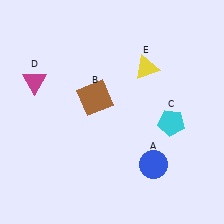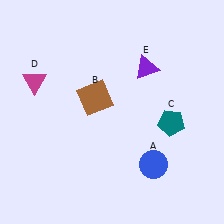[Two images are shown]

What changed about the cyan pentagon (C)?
In Image 1, C is cyan. In Image 2, it changed to teal.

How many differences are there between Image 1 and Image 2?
There are 2 differences between the two images.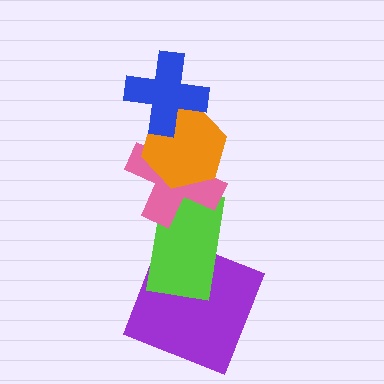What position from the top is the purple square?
The purple square is 5th from the top.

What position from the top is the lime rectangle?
The lime rectangle is 4th from the top.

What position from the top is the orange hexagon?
The orange hexagon is 2nd from the top.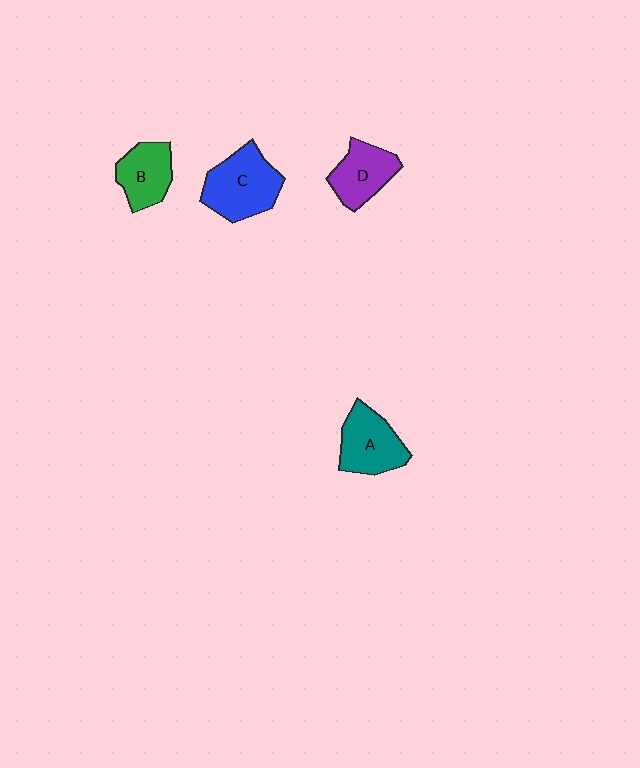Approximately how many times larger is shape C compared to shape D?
Approximately 1.4 times.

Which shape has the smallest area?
Shape B (green).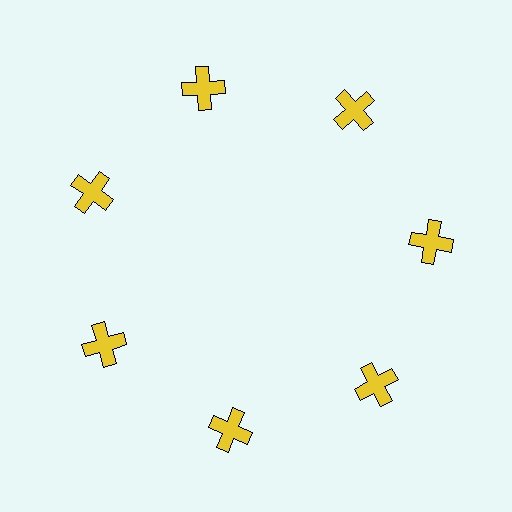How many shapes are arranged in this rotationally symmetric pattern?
There are 7 shapes, arranged in 7 groups of 1.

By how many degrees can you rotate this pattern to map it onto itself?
The pattern maps onto itself every 51 degrees of rotation.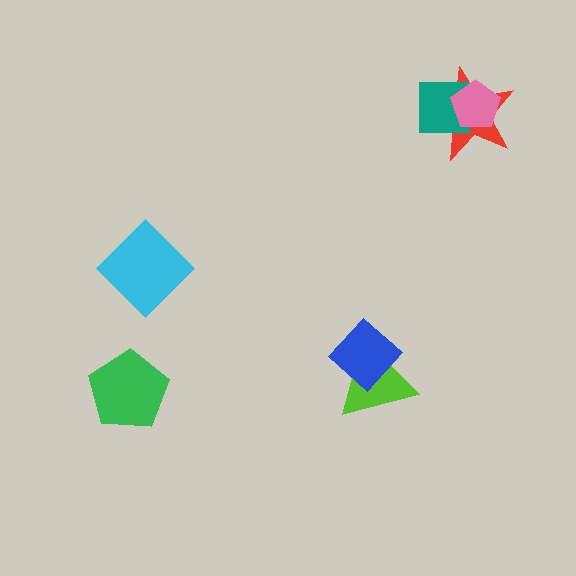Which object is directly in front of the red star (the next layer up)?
The teal square is directly in front of the red star.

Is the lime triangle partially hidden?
Yes, it is partially covered by another shape.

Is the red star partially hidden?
Yes, it is partially covered by another shape.